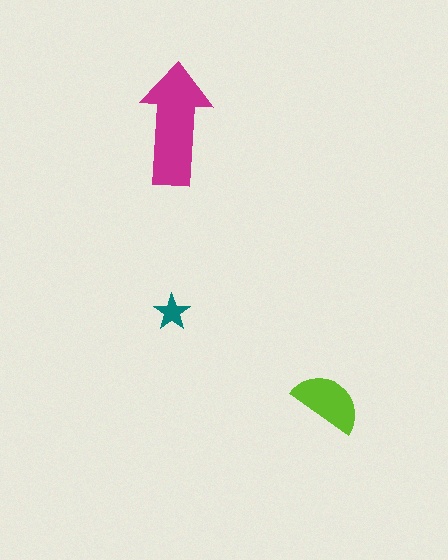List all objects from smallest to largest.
The teal star, the lime semicircle, the magenta arrow.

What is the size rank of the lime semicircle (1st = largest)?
2nd.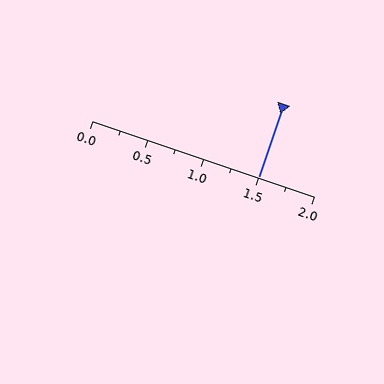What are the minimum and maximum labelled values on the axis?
The axis runs from 0.0 to 2.0.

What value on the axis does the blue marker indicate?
The marker indicates approximately 1.5.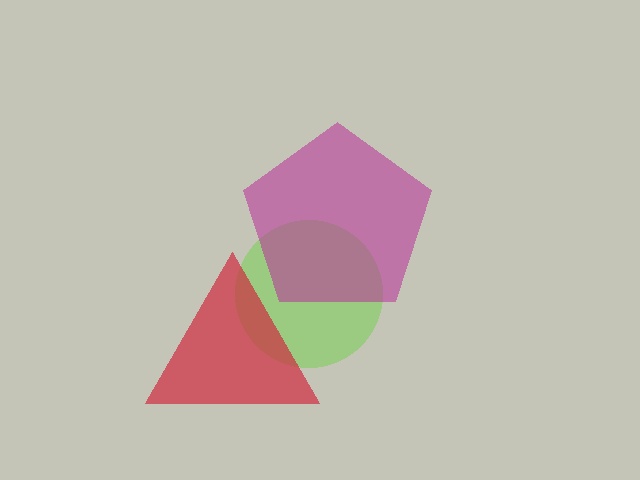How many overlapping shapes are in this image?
There are 3 overlapping shapes in the image.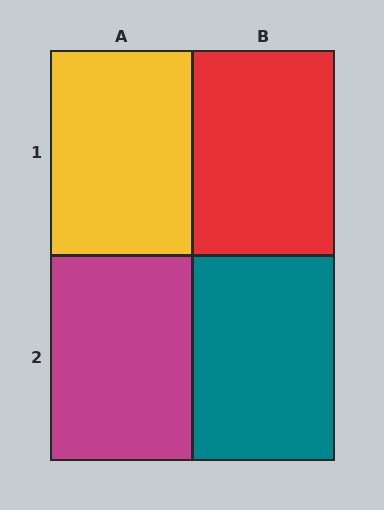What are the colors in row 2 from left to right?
Magenta, teal.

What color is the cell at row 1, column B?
Red.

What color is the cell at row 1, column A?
Yellow.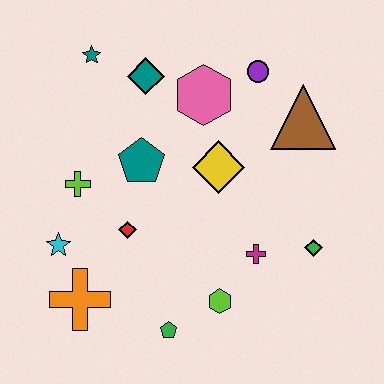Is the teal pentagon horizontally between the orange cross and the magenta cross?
Yes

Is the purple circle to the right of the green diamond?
No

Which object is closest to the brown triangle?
The purple circle is closest to the brown triangle.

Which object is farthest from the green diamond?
The teal star is farthest from the green diamond.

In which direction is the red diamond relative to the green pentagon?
The red diamond is above the green pentagon.